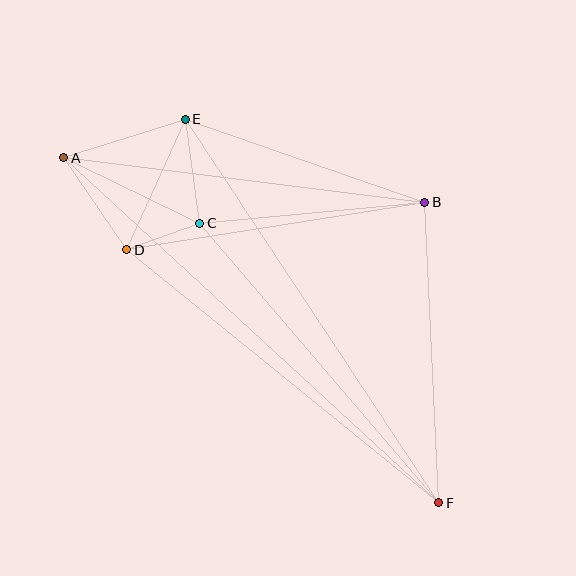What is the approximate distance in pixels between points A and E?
The distance between A and E is approximately 127 pixels.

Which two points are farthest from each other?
Points A and F are farthest from each other.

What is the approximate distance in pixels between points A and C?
The distance between A and C is approximately 151 pixels.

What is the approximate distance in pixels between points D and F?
The distance between D and F is approximately 402 pixels.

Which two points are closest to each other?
Points C and D are closest to each other.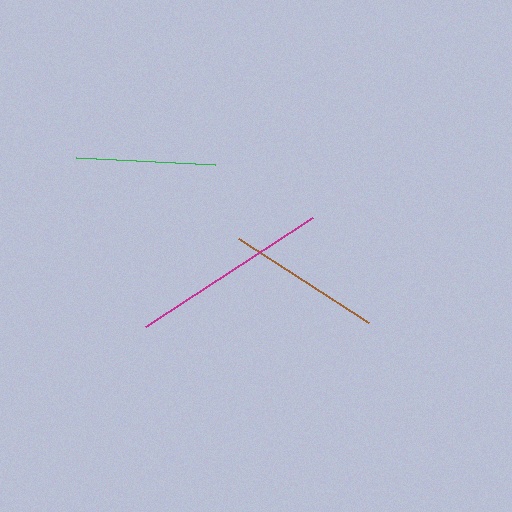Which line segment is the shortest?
The green line is the shortest at approximately 139 pixels.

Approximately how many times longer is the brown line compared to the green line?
The brown line is approximately 1.1 times the length of the green line.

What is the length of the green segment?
The green segment is approximately 139 pixels long.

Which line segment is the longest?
The magenta line is the longest at approximately 199 pixels.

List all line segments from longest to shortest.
From longest to shortest: magenta, brown, green.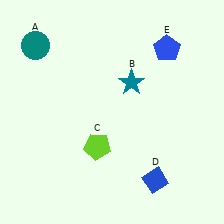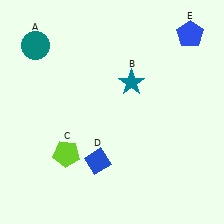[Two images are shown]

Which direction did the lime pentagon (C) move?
The lime pentagon (C) moved left.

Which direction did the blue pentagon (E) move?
The blue pentagon (E) moved right.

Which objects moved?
The objects that moved are: the lime pentagon (C), the blue diamond (D), the blue pentagon (E).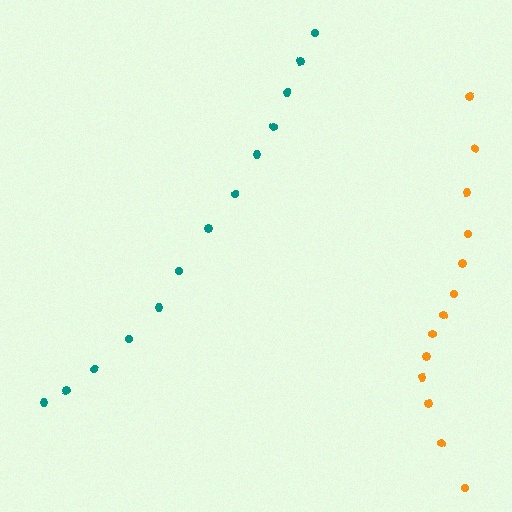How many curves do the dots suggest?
There are 2 distinct paths.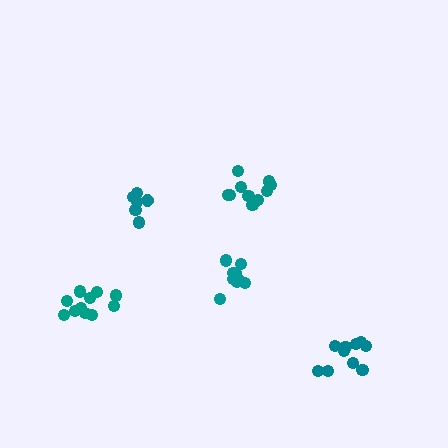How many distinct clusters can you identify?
There are 5 distinct clusters.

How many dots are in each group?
Group 1: 11 dots, Group 2: 9 dots, Group 3: 10 dots, Group 4: 6 dots, Group 5: 10 dots (46 total).